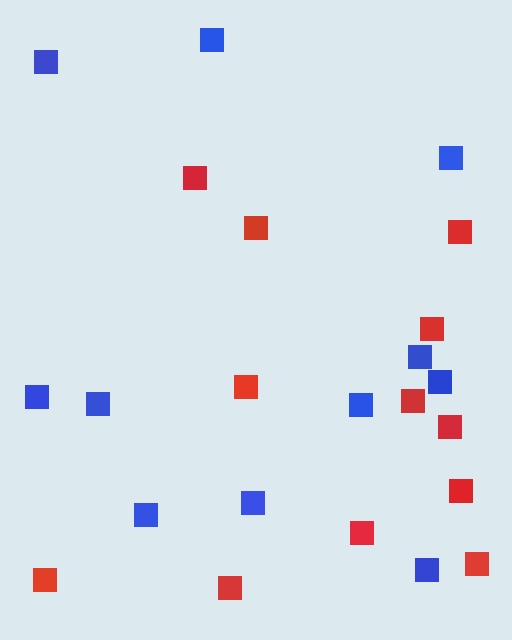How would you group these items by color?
There are 2 groups: one group of red squares (12) and one group of blue squares (11).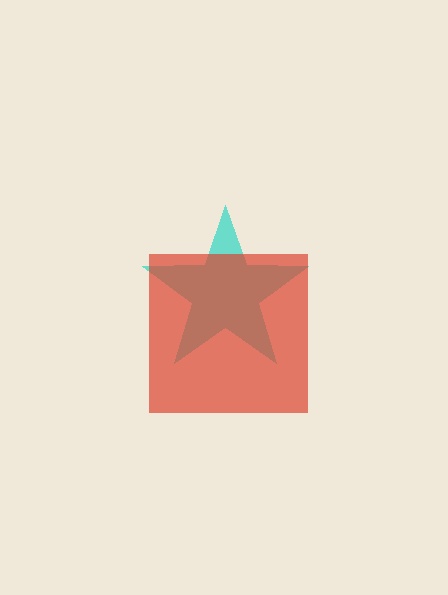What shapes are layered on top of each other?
The layered shapes are: a cyan star, a red square.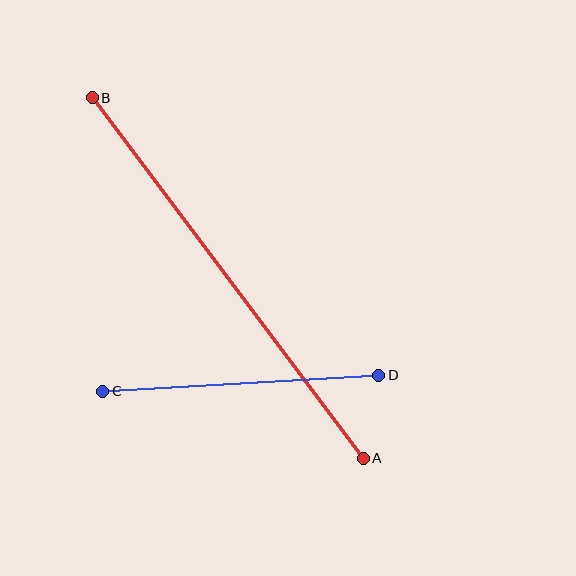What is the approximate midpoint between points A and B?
The midpoint is at approximately (228, 278) pixels.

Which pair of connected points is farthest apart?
Points A and B are farthest apart.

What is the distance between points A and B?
The distance is approximately 451 pixels.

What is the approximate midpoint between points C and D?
The midpoint is at approximately (241, 383) pixels.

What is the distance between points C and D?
The distance is approximately 277 pixels.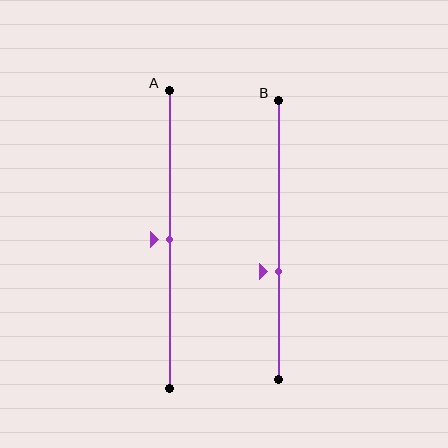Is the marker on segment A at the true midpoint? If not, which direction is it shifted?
Yes, the marker on segment A is at the true midpoint.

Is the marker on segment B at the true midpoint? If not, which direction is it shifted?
No, the marker on segment B is shifted downward by about 11% of the segment length.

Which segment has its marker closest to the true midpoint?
Segment A has its marker closest to the true midpoint.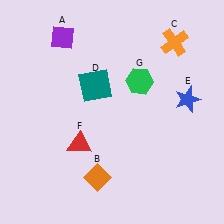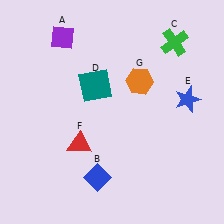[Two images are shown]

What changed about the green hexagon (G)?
In Image 1, G is green. In Image 2, it changed to orange.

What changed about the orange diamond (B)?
In Image 1, B is orange. In Image 2, it changed to blue.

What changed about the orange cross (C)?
In Image 1, C is orange. In Image 2, it changed to green.